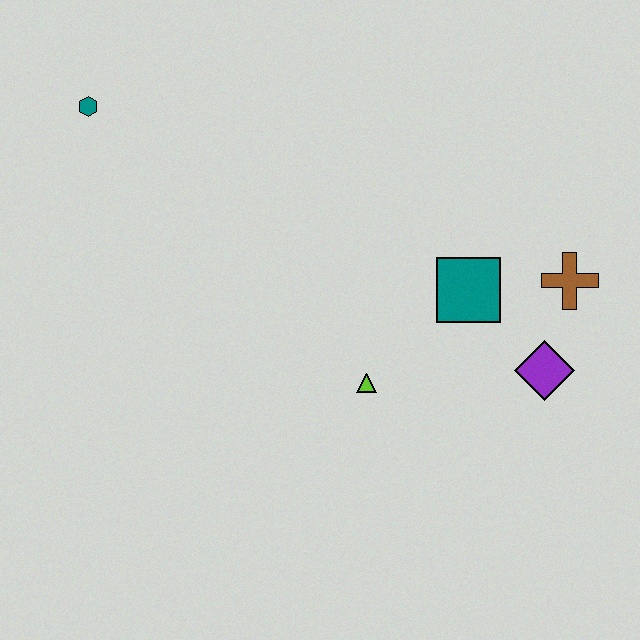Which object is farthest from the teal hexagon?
The purple diamond is farthest from the teal hexagon.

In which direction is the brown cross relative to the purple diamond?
The brown cross is above the purple diamond.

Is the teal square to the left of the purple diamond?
Yes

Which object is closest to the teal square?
The brown cross is closest to the teal square.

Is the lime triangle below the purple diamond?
Yes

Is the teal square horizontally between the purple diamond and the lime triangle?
Yes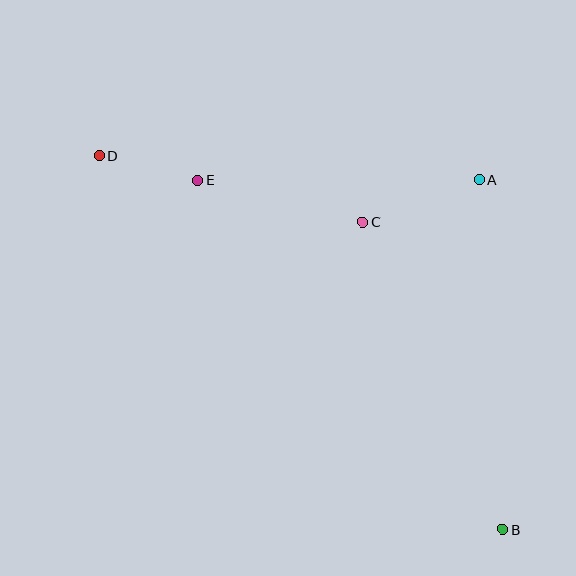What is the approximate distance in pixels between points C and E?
The distance between C and E is approximately 170 pixels.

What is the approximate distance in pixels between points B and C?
The distance between B and C is approximately 338 pixels.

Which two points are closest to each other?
Points D and E are closest to each other.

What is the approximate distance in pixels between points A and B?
The distance between A and B is approximately 351 pixels.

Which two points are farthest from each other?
Points B and D are farthest from each other.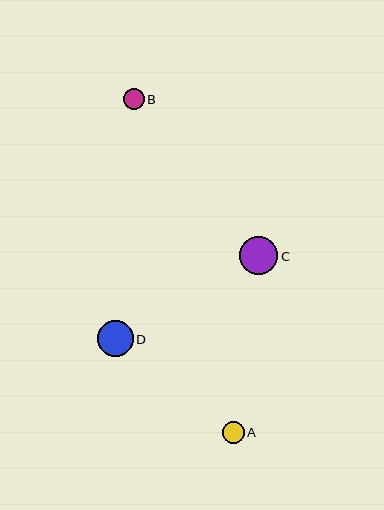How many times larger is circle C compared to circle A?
Circle C is approximately 1.7 times the size of circle A.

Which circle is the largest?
Circle C is the largest with a size of approximately 38 pixels.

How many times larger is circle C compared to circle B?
Circle C is approximately 1.9 times the size of circle B.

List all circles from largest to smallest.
From largest to smallest: C, D, A, B.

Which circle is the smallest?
Circle B is the smallest with a size of approximately 20 pixels.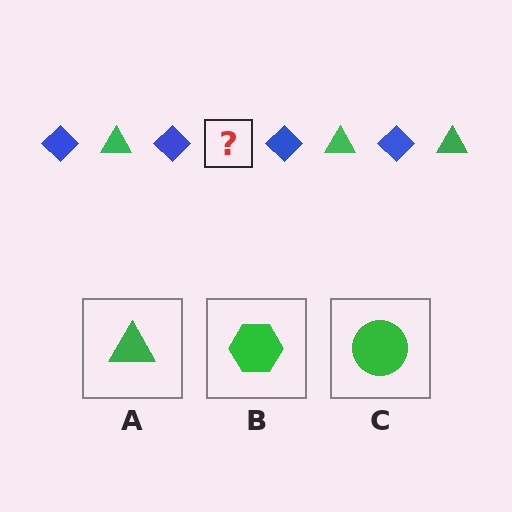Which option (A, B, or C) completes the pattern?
A.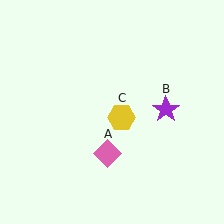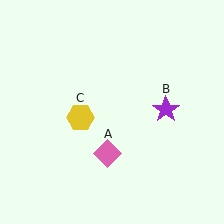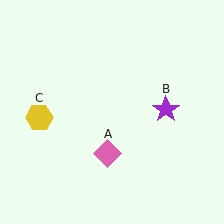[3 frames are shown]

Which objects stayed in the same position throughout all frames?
Pink diamond (object A) and purple star (object B) remained stationary.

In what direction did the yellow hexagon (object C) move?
The yellow hexagon (object C) moved left.